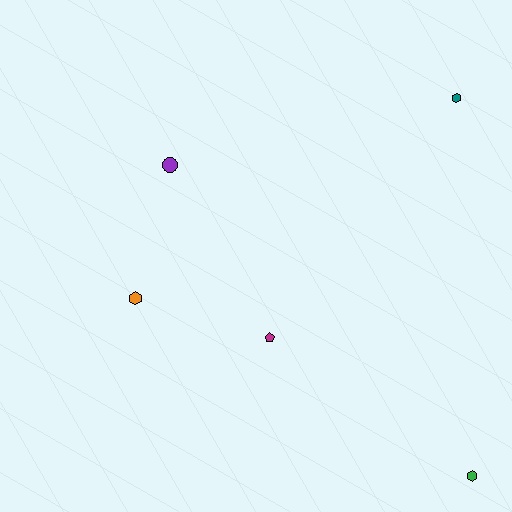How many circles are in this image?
There is 1 circle.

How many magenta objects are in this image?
There is 1 magenta object.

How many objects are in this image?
There are 5 objects.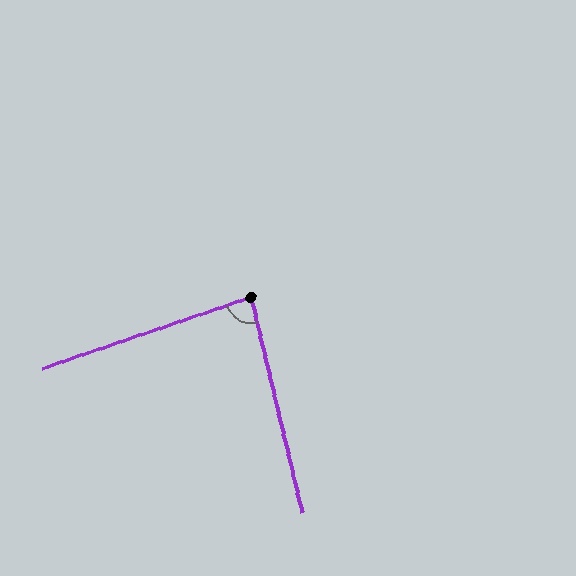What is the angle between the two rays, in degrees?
Approximately 84 degrees.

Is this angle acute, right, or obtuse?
It is acute.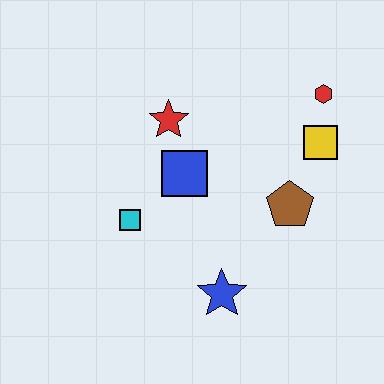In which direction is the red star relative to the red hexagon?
The red star is to the left of the red hexagon.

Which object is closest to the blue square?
The red star is closest to the blue square.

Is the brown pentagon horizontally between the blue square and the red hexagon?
Yes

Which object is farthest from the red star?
The blue star is farthest from the red star.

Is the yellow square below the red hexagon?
Yes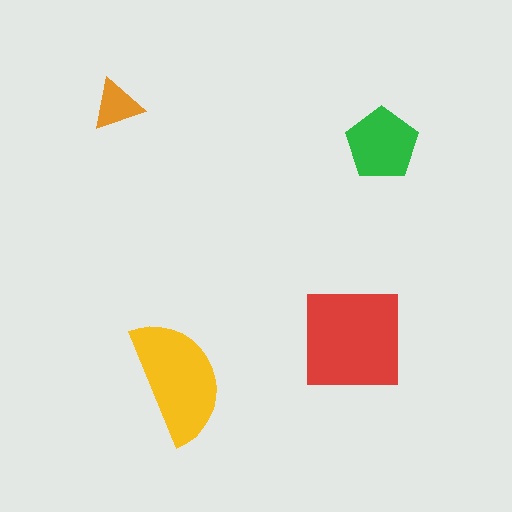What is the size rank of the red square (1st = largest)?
1st.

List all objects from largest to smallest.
The red square, the yellow semicircle, the green pentagon, the orange triangle.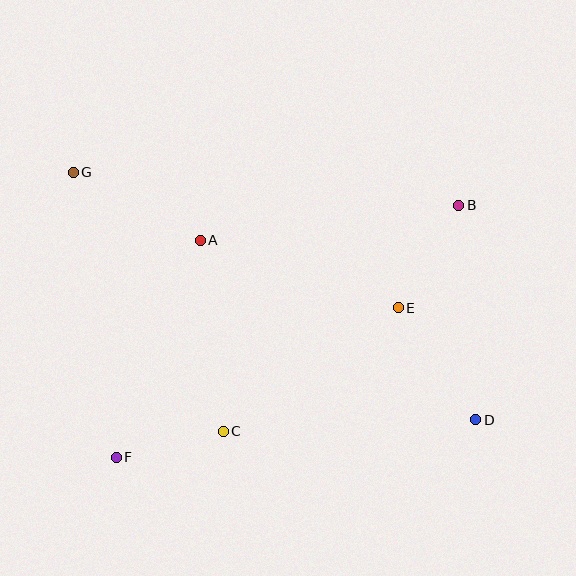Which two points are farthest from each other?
Points D and G are farthest from each other.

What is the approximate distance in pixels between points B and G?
The distance between B and G is approximately 387 pixels.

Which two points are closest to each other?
Points C and F are closest to each other.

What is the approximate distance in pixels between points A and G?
The distance between A and G is approximately 144 pixels.